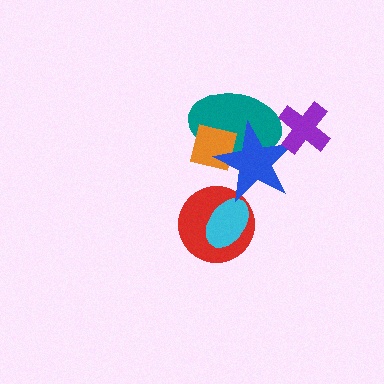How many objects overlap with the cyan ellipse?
1 object overlaps with the cyan ellipse.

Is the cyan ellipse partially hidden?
No, no other shape covers it.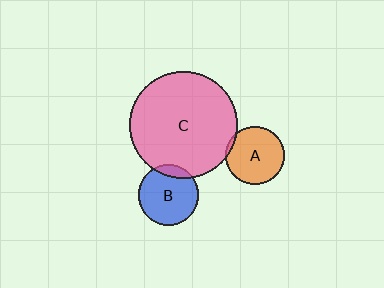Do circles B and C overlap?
Yes.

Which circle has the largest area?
Circle C (pink).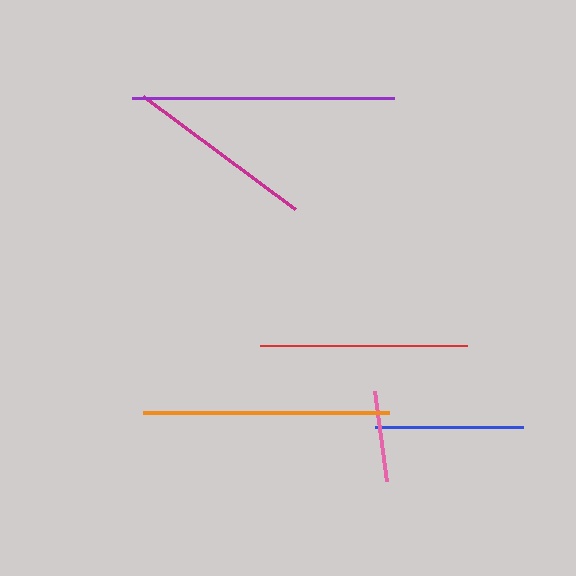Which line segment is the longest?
The purple line is the longest at approximately 261 pixels.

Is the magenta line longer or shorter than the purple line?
The purple line is longer than the magenta line.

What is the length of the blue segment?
The blue segment is approximately 148 pixels long.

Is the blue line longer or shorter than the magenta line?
The magenta line is longer than the blue line.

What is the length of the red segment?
The red segment is approximately 207 pixels long.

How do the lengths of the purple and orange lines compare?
The purple and orange lines are approximately the same length.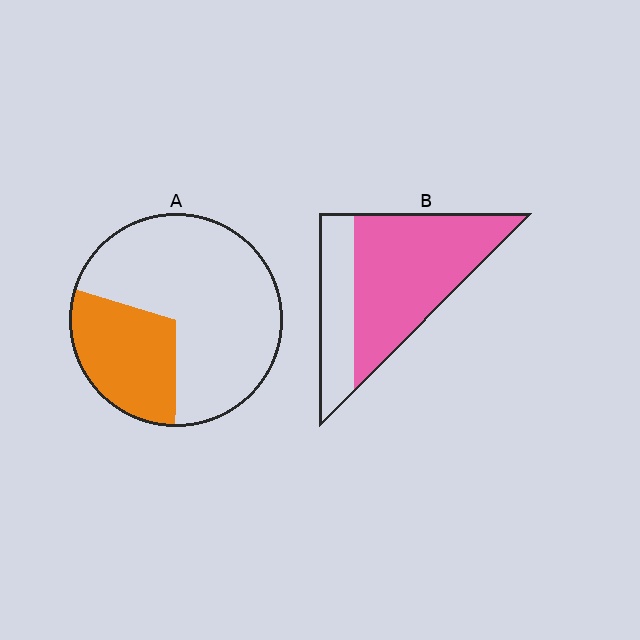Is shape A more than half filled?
No.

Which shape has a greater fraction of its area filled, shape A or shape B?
Shape B.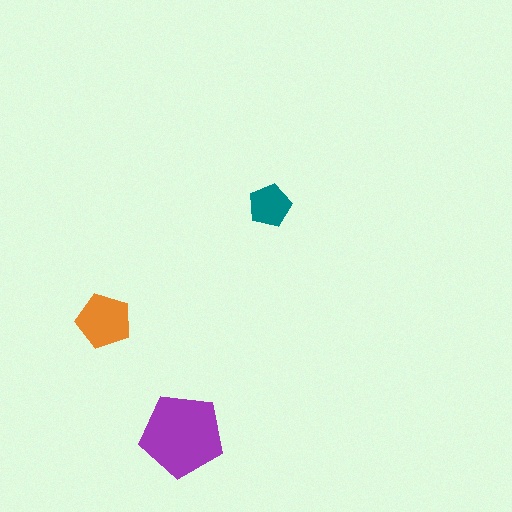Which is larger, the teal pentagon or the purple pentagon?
The purple one.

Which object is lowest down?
The purple pentagon is bottommost.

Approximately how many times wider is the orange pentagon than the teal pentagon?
About 1.5 times wider.